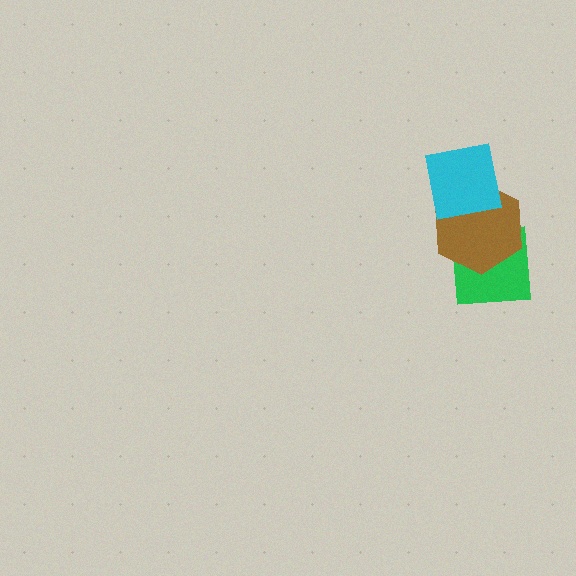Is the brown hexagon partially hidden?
Yes, it is partially covered by another shape.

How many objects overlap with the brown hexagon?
2 objects overlap with the brown hexagon.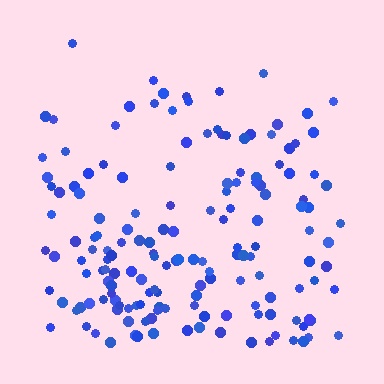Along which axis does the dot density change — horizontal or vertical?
Vertical.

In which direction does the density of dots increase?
From top to bottom, with the bottom side densest.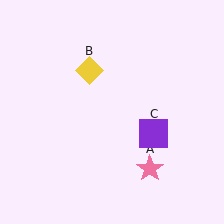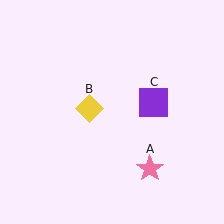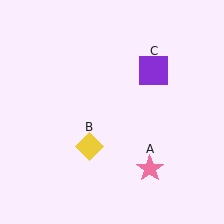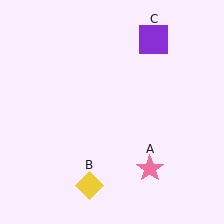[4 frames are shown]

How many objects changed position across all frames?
2 objects changed position: yellow diamond (object B), purple square (object C).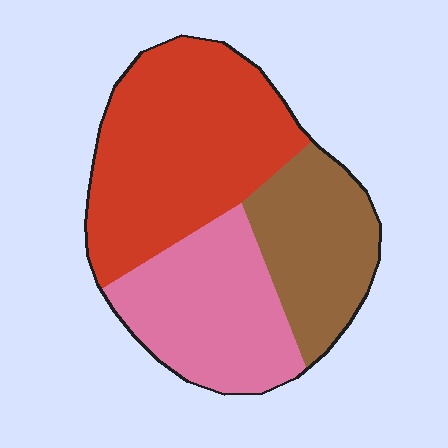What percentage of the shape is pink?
Pink takes up about one third (1/3) of the shape.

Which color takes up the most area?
Red, at roughly 45%.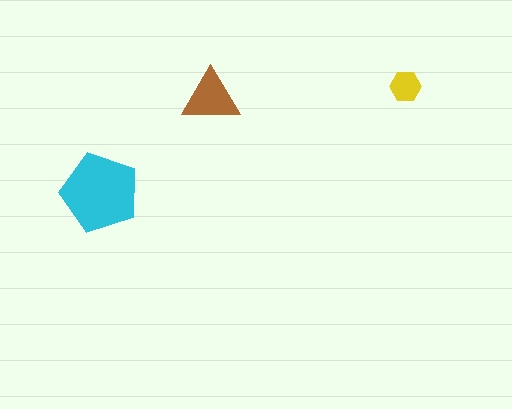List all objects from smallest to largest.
The yellow hexagon, the brown triangle, the cyan pentagon.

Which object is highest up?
The yellow hexagon is topmost.